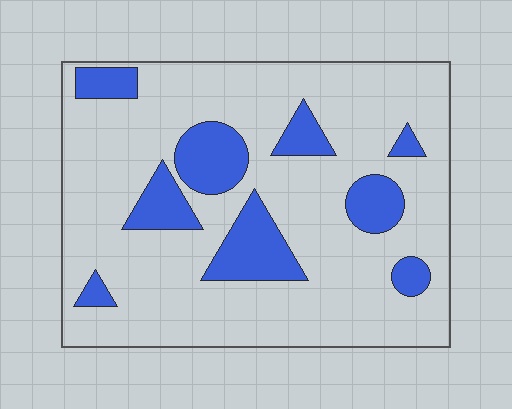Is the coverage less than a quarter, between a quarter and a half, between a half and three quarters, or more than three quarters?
Less than a quarter.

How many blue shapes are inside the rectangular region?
9.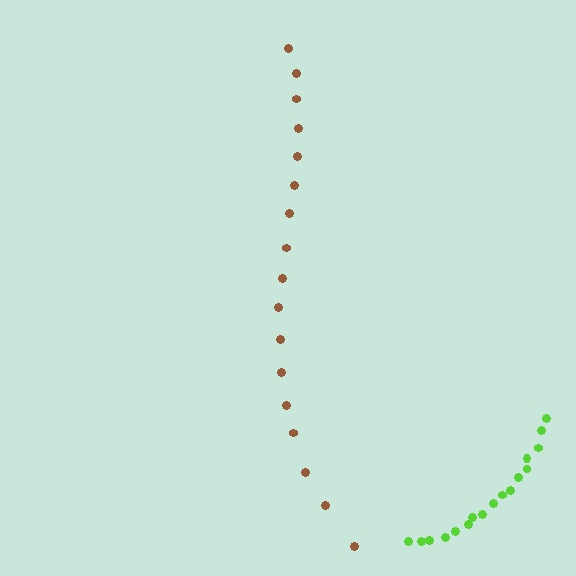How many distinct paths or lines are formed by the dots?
There are 2 distinct paths.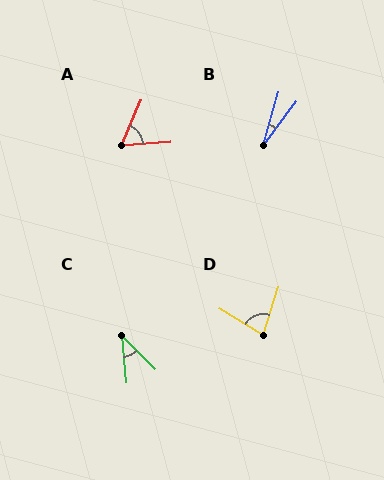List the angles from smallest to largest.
B (21°), C (40°), A (62°), D (76°).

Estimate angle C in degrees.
Approximately 40 degrees.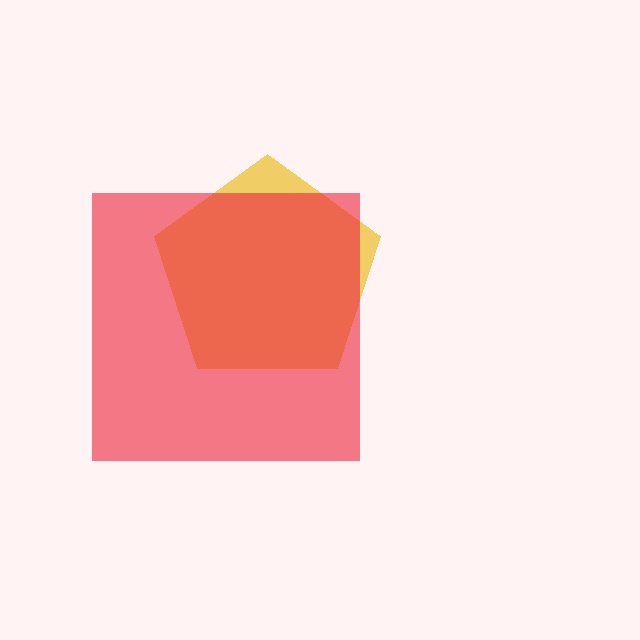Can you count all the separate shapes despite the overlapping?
Yes, there are 2 separate shapes.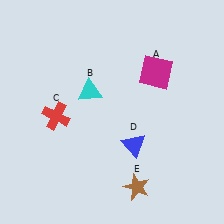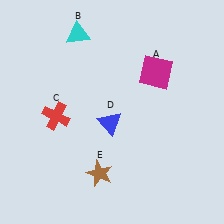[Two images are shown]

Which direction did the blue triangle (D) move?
The blue triangle (D) moved left.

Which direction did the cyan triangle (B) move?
The cyan triangle (B) moved up.